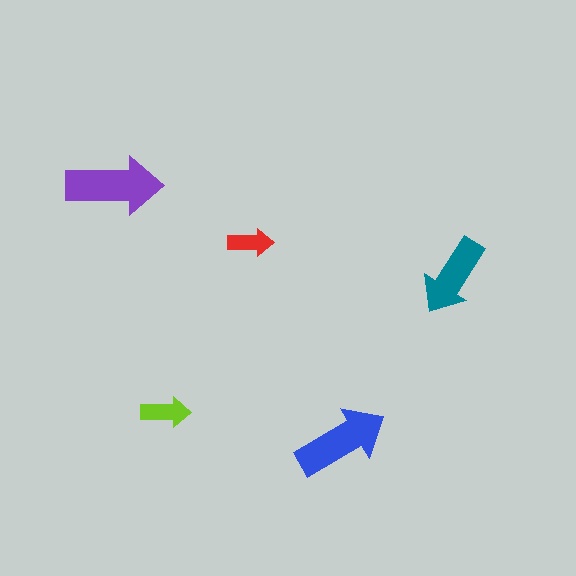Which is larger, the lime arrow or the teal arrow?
The teal one.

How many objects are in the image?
There are 5 objects in the image.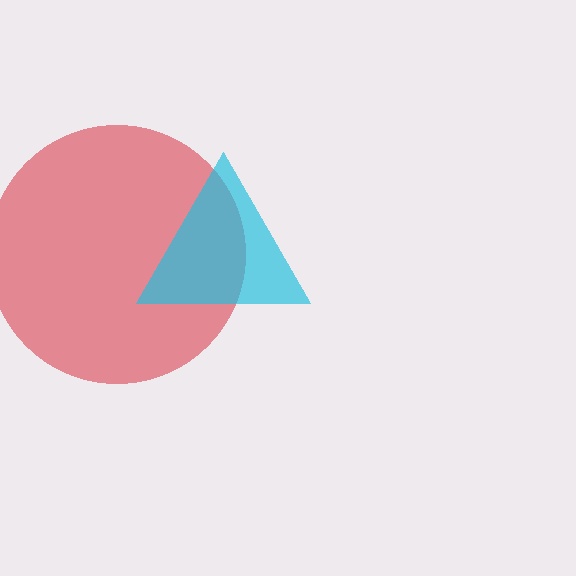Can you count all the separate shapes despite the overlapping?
Yes, there are 2 separate shapes.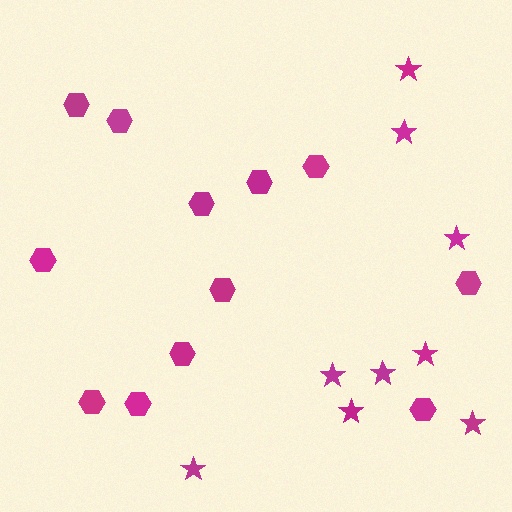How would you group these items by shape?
There are 2 groups: one group of stars (9) and one group of hexagons (12).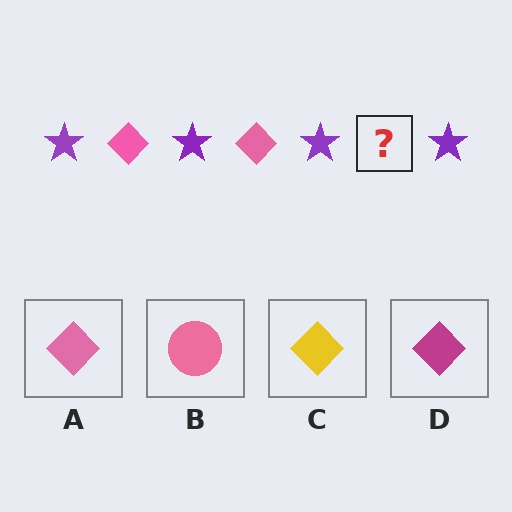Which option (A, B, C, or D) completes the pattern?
A.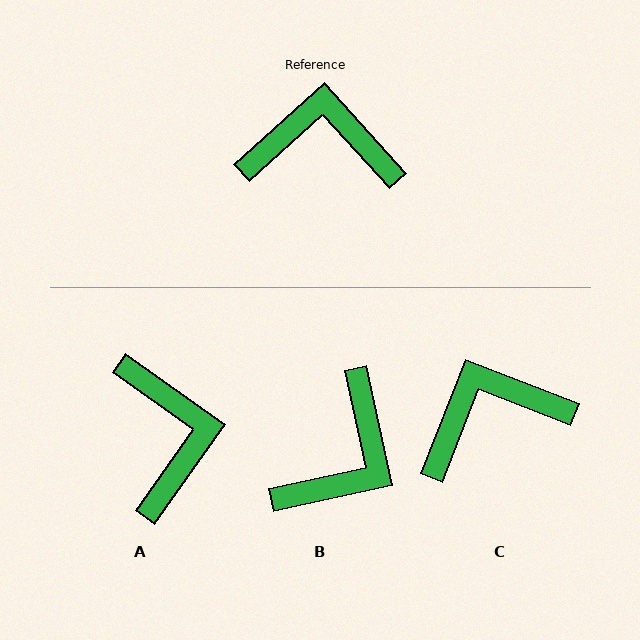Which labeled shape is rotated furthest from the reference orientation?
B, about 120 degrees away.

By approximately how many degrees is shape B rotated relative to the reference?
Approximately 120 degrees clockwise.